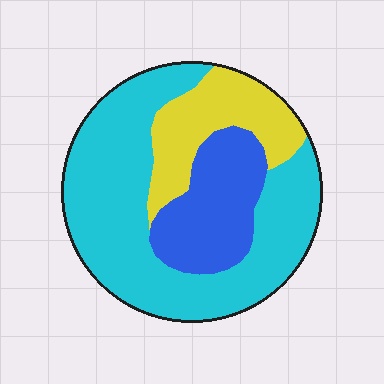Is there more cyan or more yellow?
Cyan.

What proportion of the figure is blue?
Blue covers about 20% of the figure.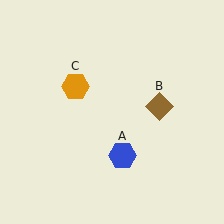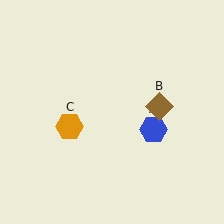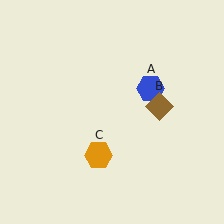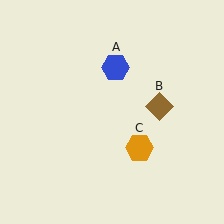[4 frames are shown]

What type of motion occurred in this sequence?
The blue hexagon (object A), orange hexagon (object C) rotated counterclockwise around the center of the scene.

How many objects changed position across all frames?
2 objects changed position: blue hexagon (object A), orange hexagon (object C).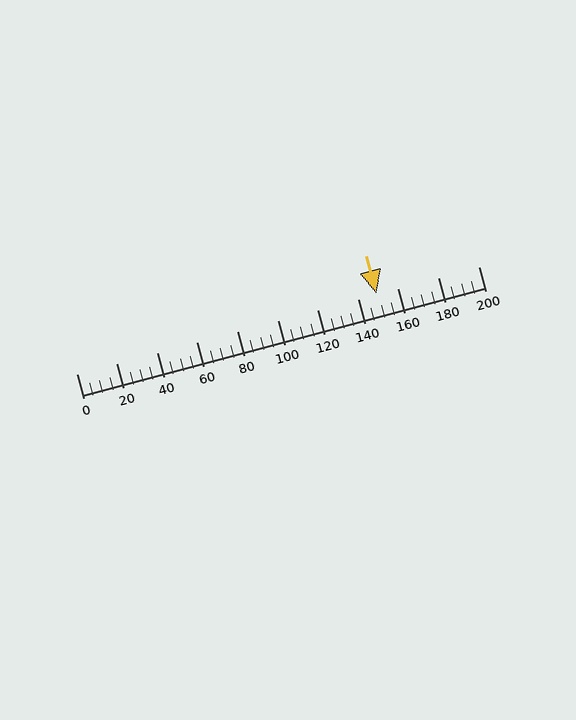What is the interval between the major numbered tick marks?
The major tick marks are spaced 20 units apart.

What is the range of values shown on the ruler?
The ruler shows values from 0 to 200.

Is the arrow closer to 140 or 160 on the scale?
The arrow is closer to 140.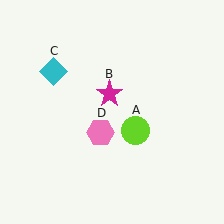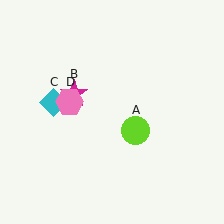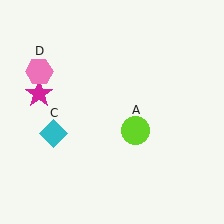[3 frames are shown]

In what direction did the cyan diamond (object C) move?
The cyan diamond (object C) moved down.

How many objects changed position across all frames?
3 objects changed position: magenta star (object B), cyan diamond (object C), pink hexagon (object D).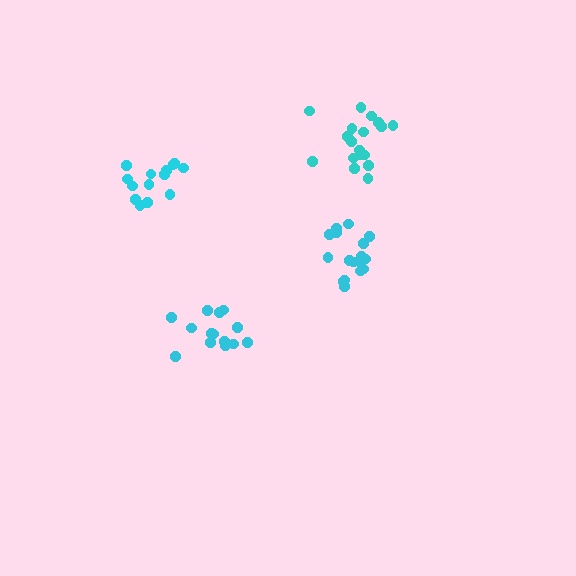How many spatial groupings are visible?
There are 4 spatial groupings.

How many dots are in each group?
Group 1: 17 dots, Group 2: 14 dots, Group 3: 15 dots, Group 4: 18 dots (64 total).